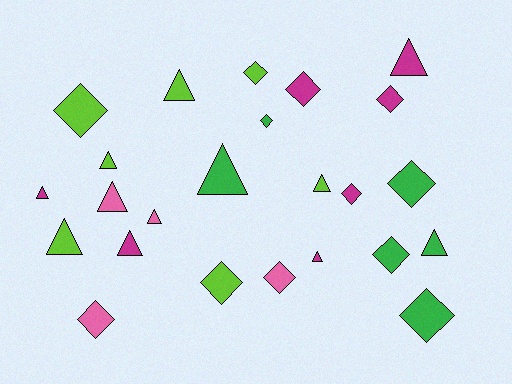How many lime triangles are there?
There are 4 lime triangles.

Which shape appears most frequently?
Diamond, with 12 objects.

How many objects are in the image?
There are 24 objects.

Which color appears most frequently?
Lime, with 7 objects.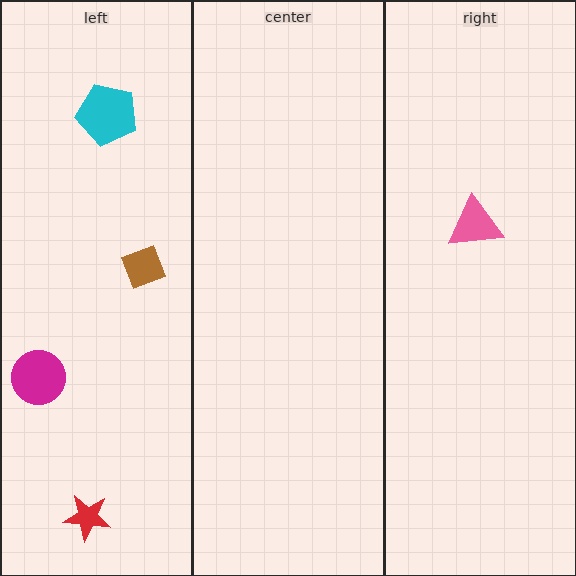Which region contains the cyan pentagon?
The left region.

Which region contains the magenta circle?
The left region.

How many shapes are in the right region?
1.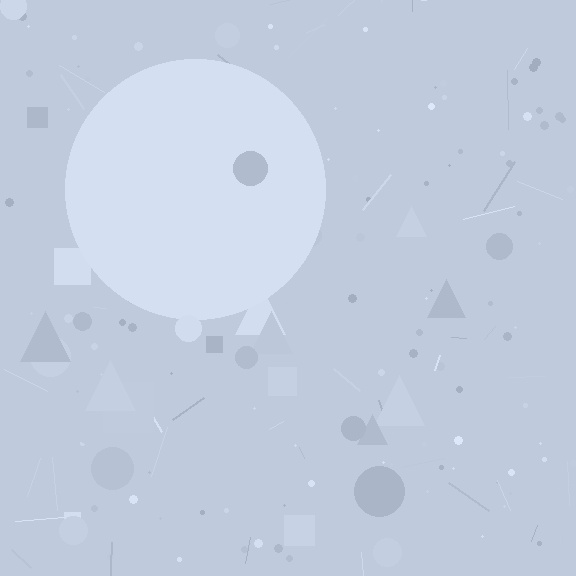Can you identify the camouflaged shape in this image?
The camouflaged shape is a circle.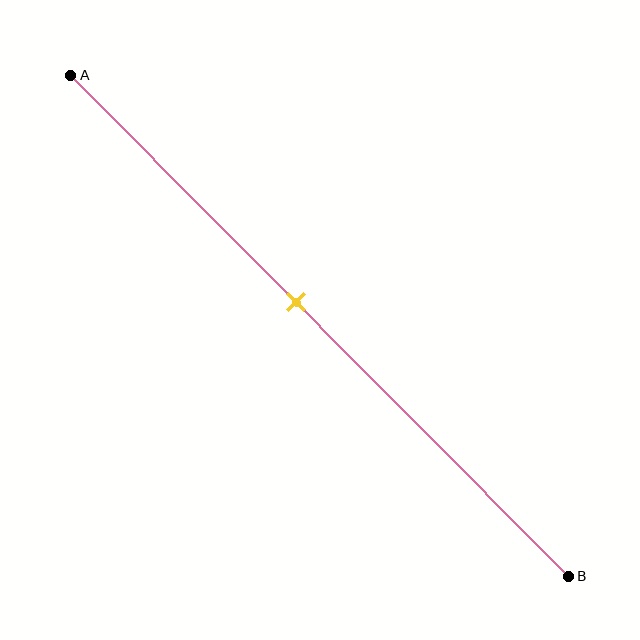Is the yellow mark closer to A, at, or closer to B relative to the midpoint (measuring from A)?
The yellow mark is closer to point A than the midpoint of segment AB.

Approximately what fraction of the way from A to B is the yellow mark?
The yellow mark is approximately 45% of the way from A to B.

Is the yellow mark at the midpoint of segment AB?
No, the mark is at about 45% from A, not at the 50% midpoint.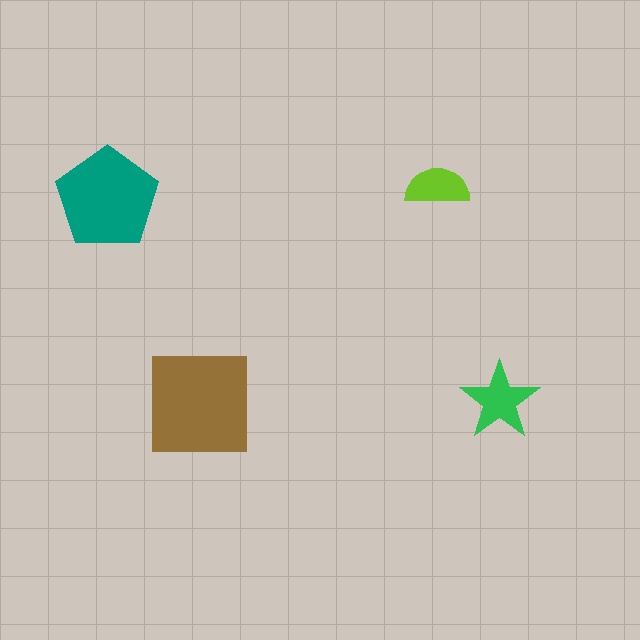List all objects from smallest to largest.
The lime semicircle, the green star, the teal pentagon, the brown square.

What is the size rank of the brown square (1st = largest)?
1st.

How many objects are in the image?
There are 4 objects in the image.